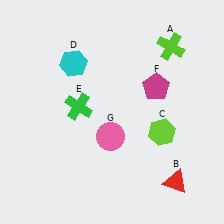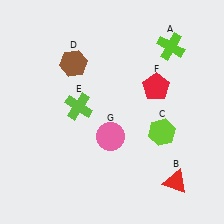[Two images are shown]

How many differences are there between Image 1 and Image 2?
There are 3 differences between the two images.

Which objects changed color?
D changed from cyan to brown. E changed from green to lime. F changed from magenta to red.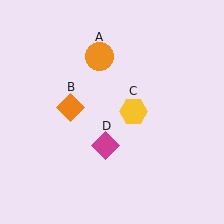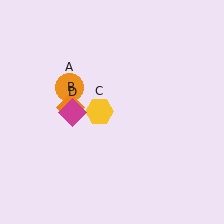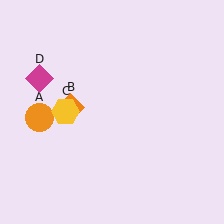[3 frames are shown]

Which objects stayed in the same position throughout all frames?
Orange diamond (object B) remained stationary.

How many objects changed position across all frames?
3 objects changed position: orange circle (object A), yellow hexagon (object C), magenta diamond (object D).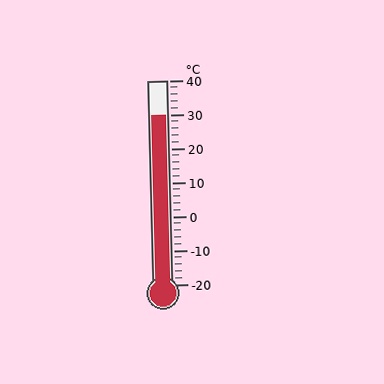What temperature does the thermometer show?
The thermometer shows approximately 30°C.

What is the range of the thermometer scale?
The thermometer scale ranges from -20°C to 40°C.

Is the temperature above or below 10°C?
The temperature is above 10°C.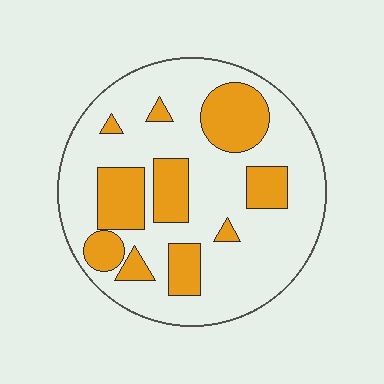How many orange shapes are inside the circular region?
10.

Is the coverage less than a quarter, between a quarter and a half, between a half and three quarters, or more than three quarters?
Between a quarter and a half.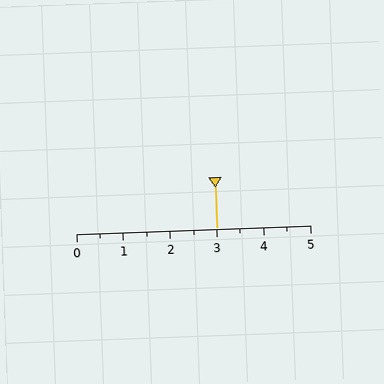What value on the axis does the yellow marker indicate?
The marker indicates approximately 3.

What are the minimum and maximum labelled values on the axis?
The axis runs from 0 to 5.